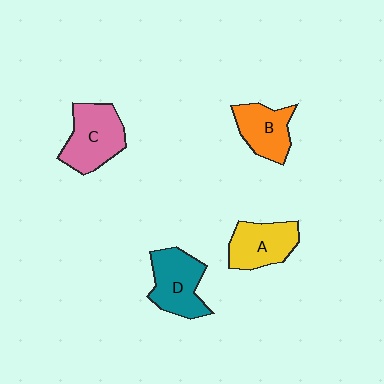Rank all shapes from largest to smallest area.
From largest to smallest: C (pink), D (teal), A (yellow), B (orange).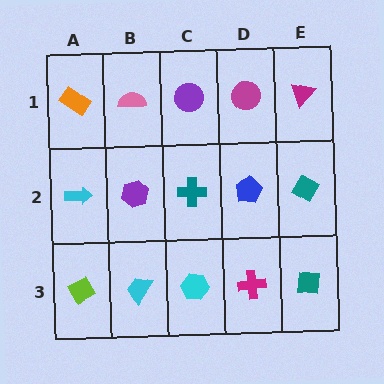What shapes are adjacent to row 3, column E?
A teal diamond (row 2, column E), a magenta cross (row 3, column D).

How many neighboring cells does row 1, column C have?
3.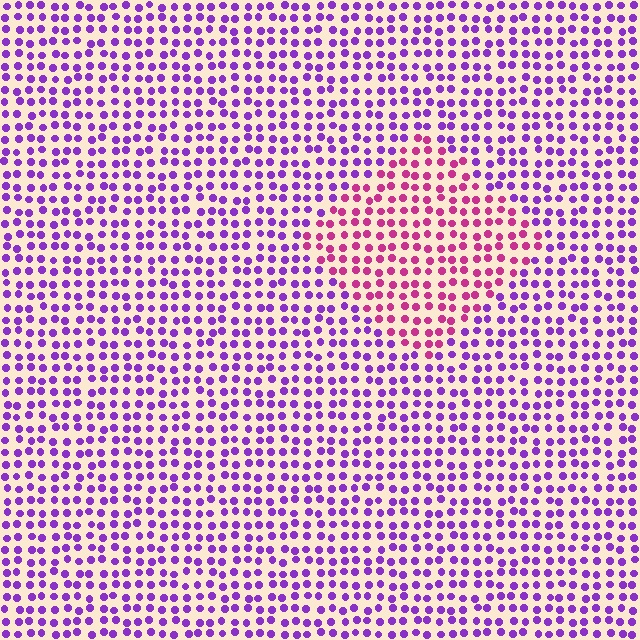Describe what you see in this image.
The image is filled with small purple elements in a uniform arrangement. A diamond-shaped region is visible where the elements are tinted to a slightly different hue, forming a subtle color boundary.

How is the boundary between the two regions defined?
The boundary is defined purely by a slight shift in hue (about 47 degrees). Spacing, size, and orientation are identical on both sides.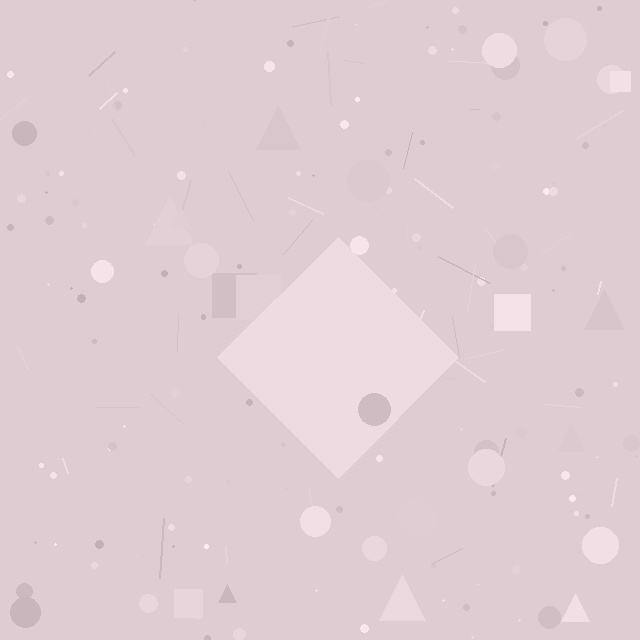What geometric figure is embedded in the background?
A diamond is embedded in the background.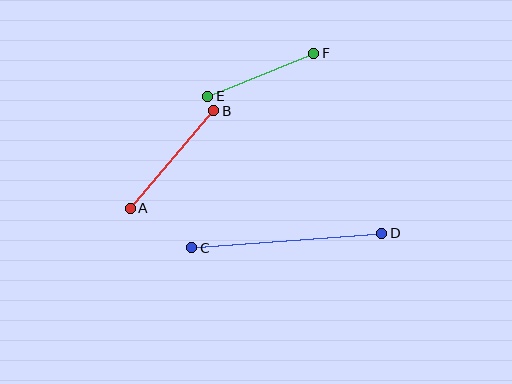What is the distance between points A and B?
The distance is approximately 128 pixels.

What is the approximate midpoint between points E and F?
The midpoint is at approximately (261, 75) pixels.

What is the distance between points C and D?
The distance is approximately 190 pixels.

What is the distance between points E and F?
The distance is approximately 114 pixels.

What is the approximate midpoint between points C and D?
The midpoint is at approximately (287, 240) pixels.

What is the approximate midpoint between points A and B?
The midpoint is at approximately (172, 159) pixels.